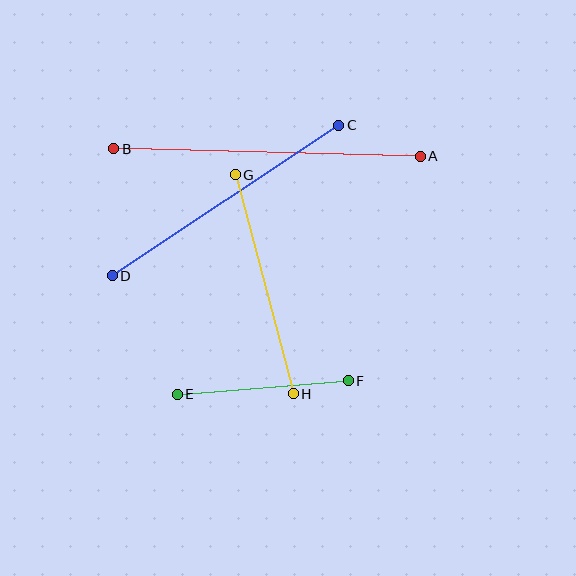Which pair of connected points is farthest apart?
Points A and B are farthest apart.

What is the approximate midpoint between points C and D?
The midpoint is at approximately (225, 201) pixels.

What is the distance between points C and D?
The distance is approximately 272 pixels.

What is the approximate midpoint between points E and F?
The midpoint is at approximately (263, 387) pixels.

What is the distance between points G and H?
The distance is approximately 227 pixels.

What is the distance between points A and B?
The distance is approximately 307 pixels.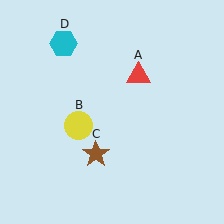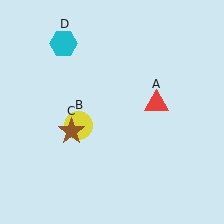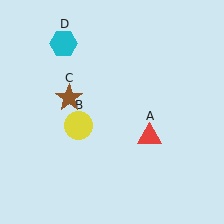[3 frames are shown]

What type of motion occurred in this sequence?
The red triangle (object A), brown star (object C) rotated clockwise around the center of the scene.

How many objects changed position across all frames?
2 objects changed position: red triangle (object A), brown star (object C).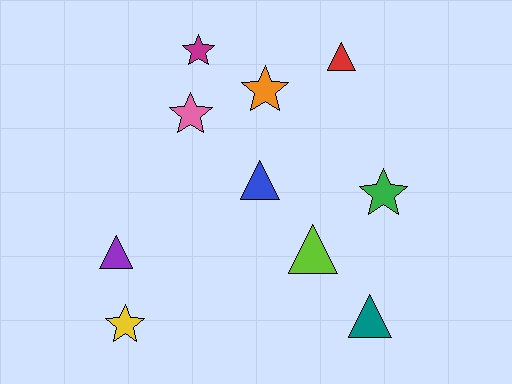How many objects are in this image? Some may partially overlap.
There are 10 objects.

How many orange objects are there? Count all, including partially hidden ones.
There is 1 orange object.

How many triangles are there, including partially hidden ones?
There are 5 triangles.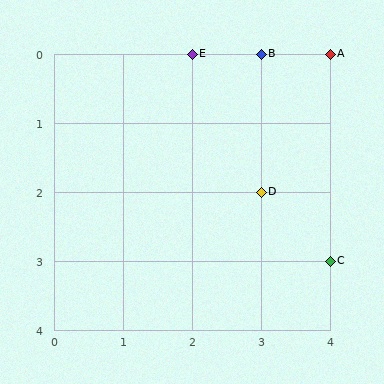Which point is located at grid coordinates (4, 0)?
Point A is at (4, 0).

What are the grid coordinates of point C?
Point C is at grid coordinates (4, 3).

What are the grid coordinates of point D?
Point D is at grid coordinates (3, 2).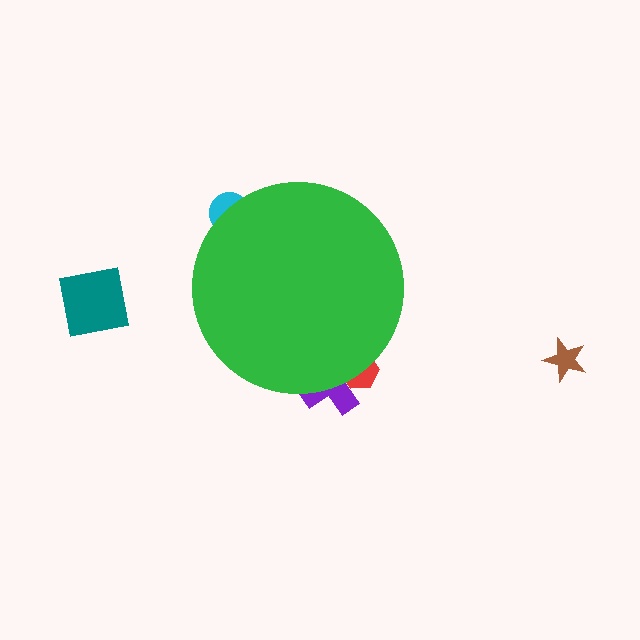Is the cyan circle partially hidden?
Yes, the cyan circle is partially hidden behind the green circle.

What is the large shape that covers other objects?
A green circle.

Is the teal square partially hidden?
No, the teal square is fully visible.